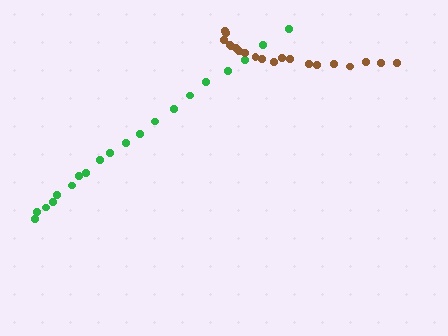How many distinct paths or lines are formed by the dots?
There are 2 distinct paths.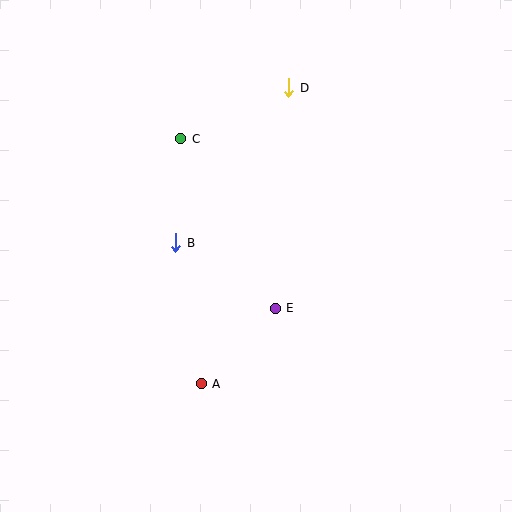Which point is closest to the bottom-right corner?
Point E is closest to the bottom-right corner.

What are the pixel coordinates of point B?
Point B is at (176, 243).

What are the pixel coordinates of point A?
Point A is at (201, 384).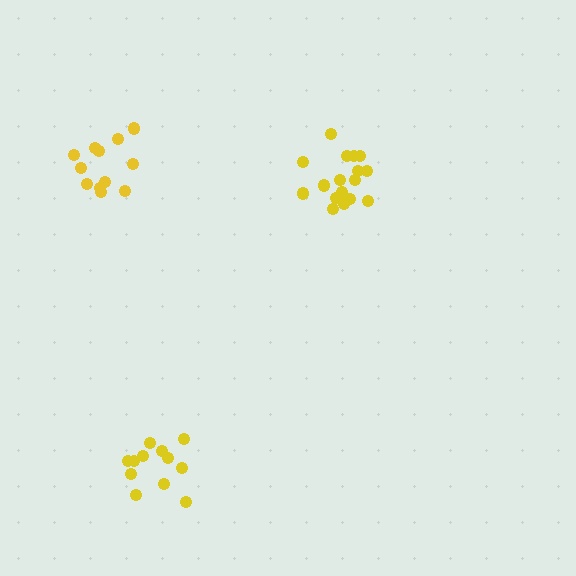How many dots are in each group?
Group 1: 17 dots, Group 2: 12 dots, Group 3: 12 dots (41 total).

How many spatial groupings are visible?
There are 3 spatial groupings.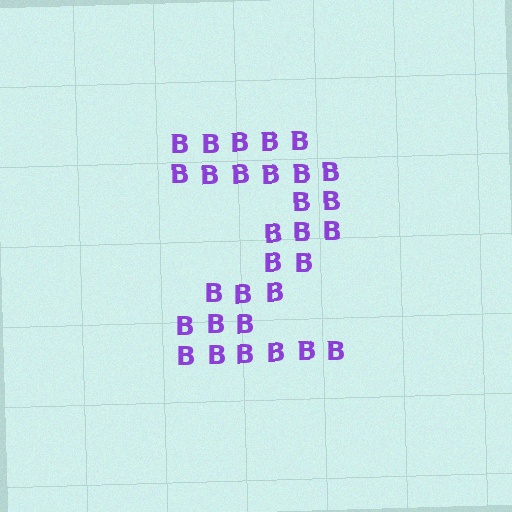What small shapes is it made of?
It is made of small letter B's.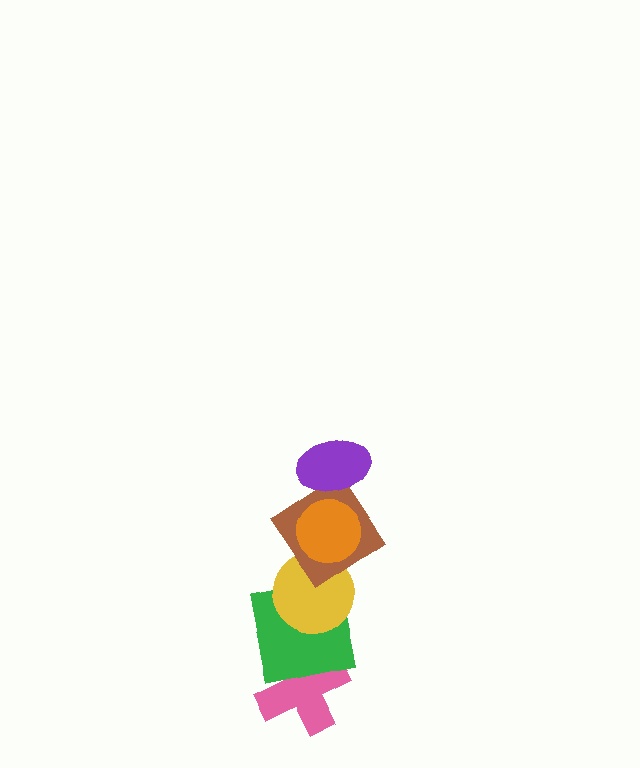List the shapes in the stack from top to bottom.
From top to bottom: the purple ellipse, the orange circle, the brown diamond, the yellow circle, the green square, the pink cross.